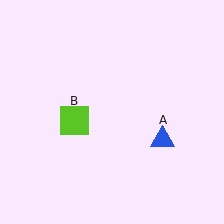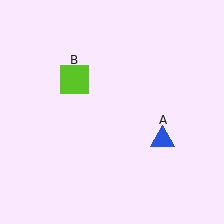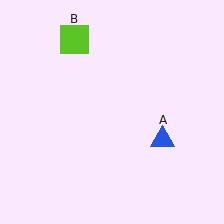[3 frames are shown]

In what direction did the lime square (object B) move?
The lime square (object B) moved up.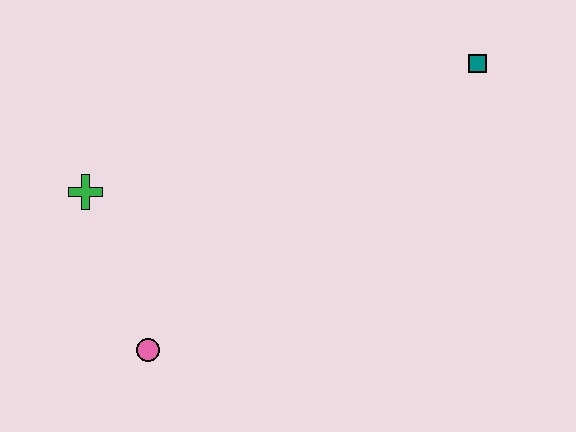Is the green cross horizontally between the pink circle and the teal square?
No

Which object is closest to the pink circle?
The green cross is closest to the pink circle.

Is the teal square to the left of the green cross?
No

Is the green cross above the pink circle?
Yes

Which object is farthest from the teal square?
The pink circle is farthest from the teal square.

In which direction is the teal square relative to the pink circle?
The teal square is to the right of the pink circle.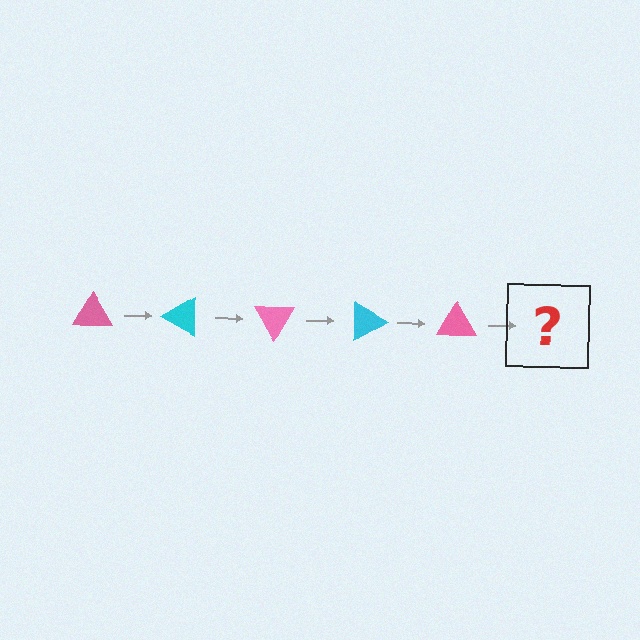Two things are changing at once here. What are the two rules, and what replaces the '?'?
The two rules are that it rotates 30 degrees each step and the color cycles through pink and cyan. The '?' should be a cyan triangle, rotated 150 degrees from the start.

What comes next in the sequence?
The next element should be a cyan triangle, rotated 150 degrees from the start.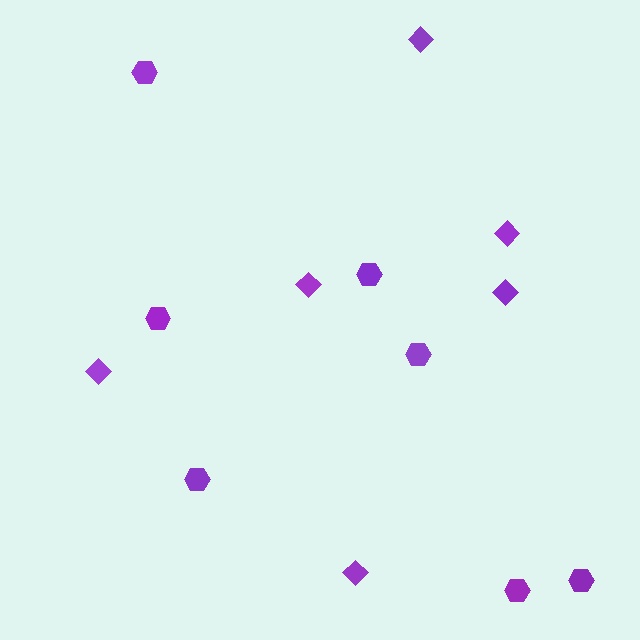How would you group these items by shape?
There are 2 groups: one group of hexagons (7) and one group of diamonds (6).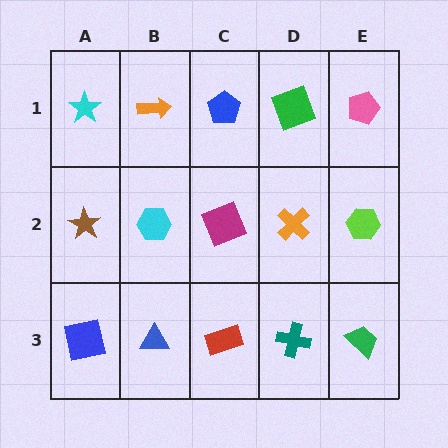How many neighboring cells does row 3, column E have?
2.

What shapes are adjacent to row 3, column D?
An orange cross (row 2, column D), a red rectangle (row 3, column C), a green trapezoid (row 3, column E).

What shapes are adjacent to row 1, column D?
An orange cross (row 2, column D), a blue pentagon (row 1, column C), a pink pentagon (row 1, column E).